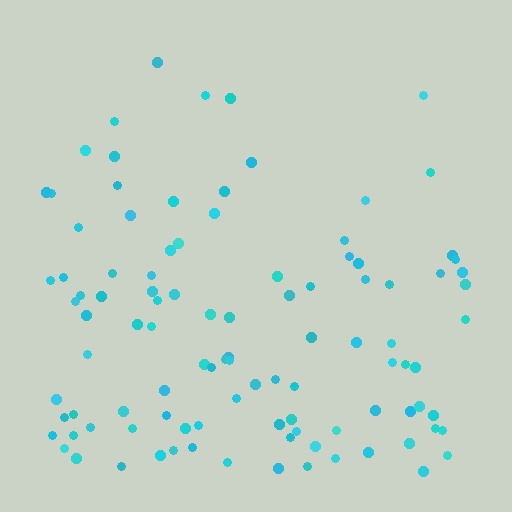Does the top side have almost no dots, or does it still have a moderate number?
Still a moderate number, just noticeably fewer than the bottom.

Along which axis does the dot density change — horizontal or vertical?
Vertical.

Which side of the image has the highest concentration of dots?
The bottom.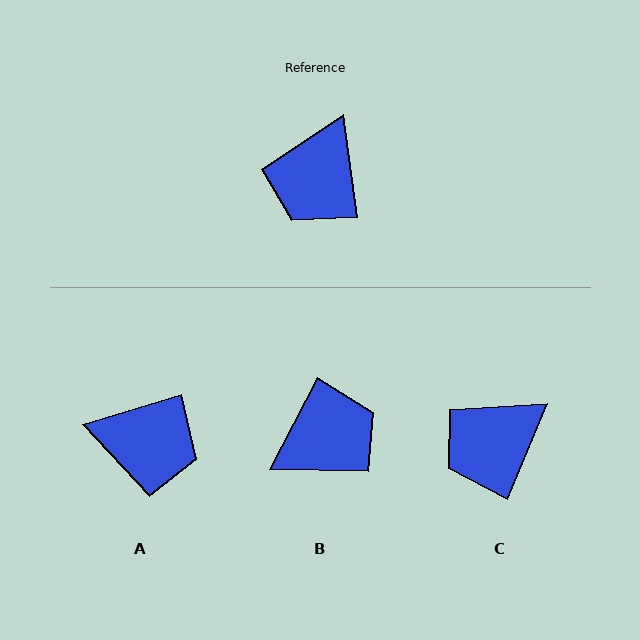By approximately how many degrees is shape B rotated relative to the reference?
Approximately 145 degrees counter-clockwise.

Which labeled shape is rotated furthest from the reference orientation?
B, about 145 degrees away.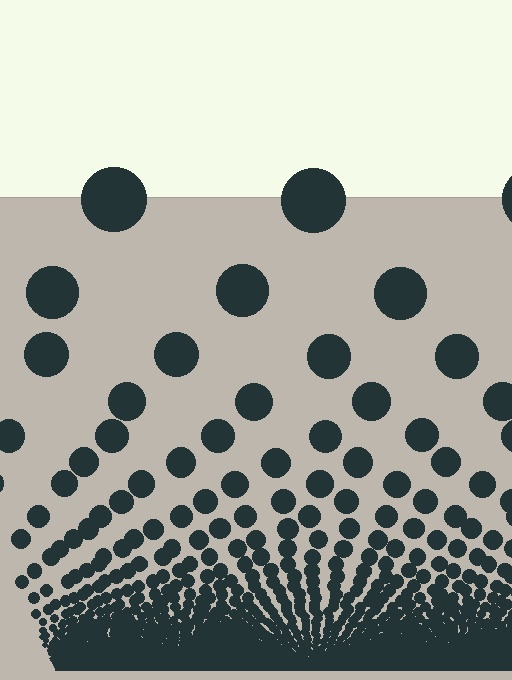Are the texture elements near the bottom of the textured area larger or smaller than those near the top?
Smaller. The gradient is inverted — elements near the bottom are smaller and denser.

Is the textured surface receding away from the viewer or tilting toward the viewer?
The surface appears to tilt toward the viewer. Texture elements get larger and sparser toward the top.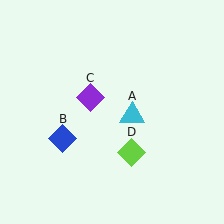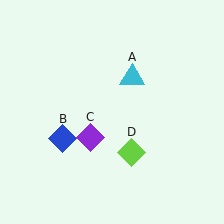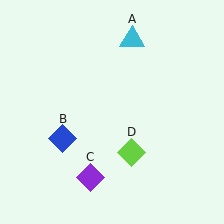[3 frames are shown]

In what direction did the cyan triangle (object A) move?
The cyan triangle (object A) moved up.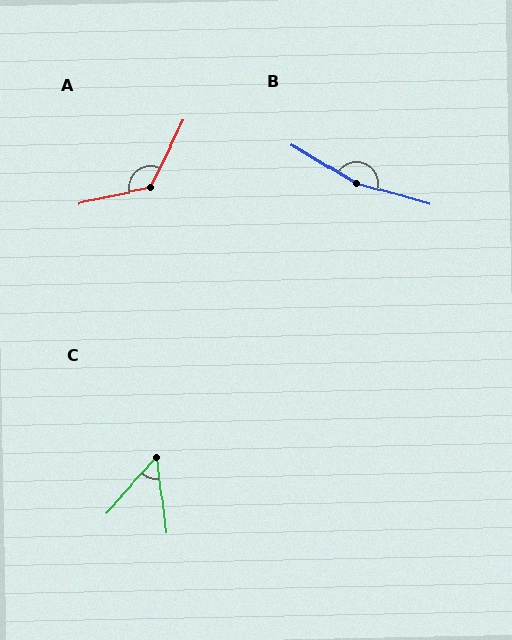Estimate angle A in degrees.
Approximately 129 degrees.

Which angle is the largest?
B, at approximately 165 degrees.